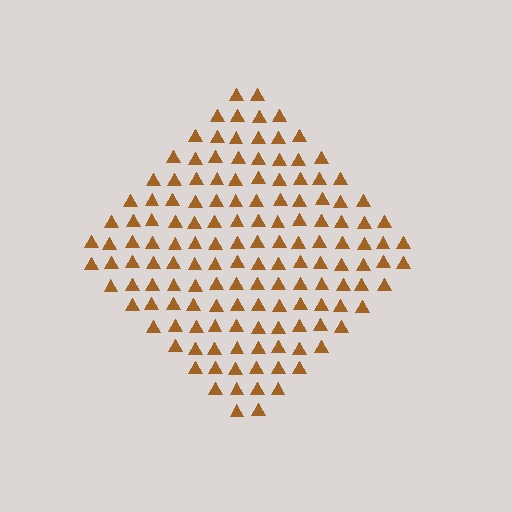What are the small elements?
The small elements are triangles.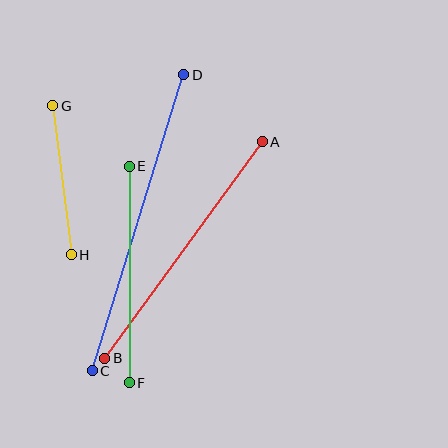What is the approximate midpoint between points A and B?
The midpoint is at approximately (184, 250) pixels.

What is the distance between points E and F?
The distance is approximately 217 pixels.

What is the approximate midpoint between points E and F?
The midpoint is at approximately (129, 275) pixels.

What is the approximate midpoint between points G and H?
The midpoint is at approximately (62, 180) pixels.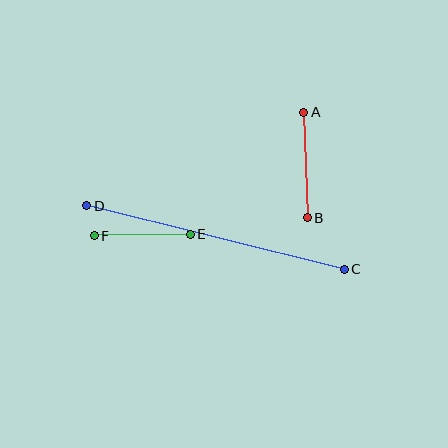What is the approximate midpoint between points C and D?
The midpoint is at approximately (216, 237) pixels.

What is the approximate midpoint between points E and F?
The midpoint is at approximately (142, 235) pixels.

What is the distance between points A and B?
The distance is approximately 106 pixels.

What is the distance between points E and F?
The distance is approximately 96 pixels.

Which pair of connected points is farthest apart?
Points C and D are farthest apart.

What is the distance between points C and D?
The distance is approximately 265 pixels.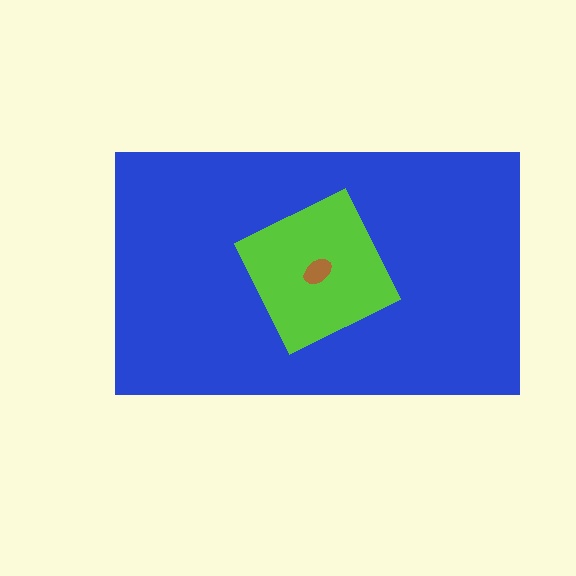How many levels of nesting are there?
3.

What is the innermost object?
The brown ellipse.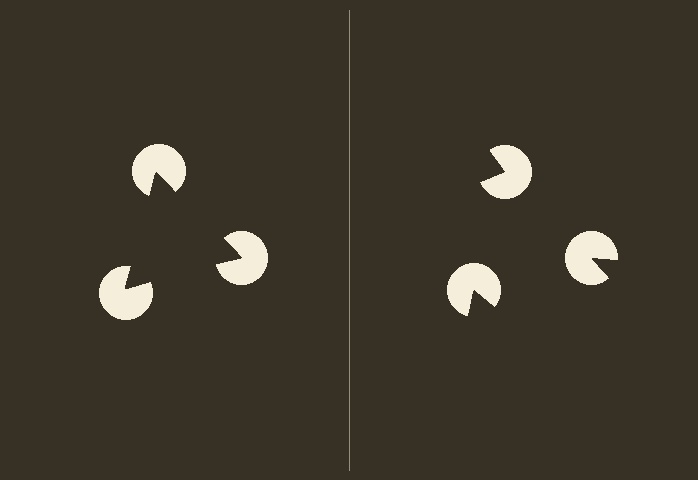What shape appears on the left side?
An illusory triangle.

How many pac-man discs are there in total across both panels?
6 — 3 on each side.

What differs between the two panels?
The pac-man discs are positioned identically on both sides; only the wedge orientations differ. On the left they align to a triangle; on the right they are misaligned.